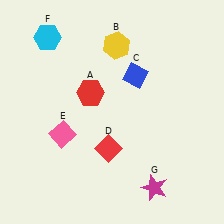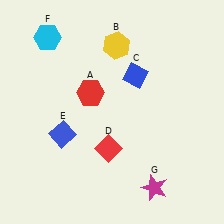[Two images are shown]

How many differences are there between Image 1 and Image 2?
There is 1 difference between the two images.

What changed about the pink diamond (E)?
In Image 1, E is pink. In Image 2, it changed to blue.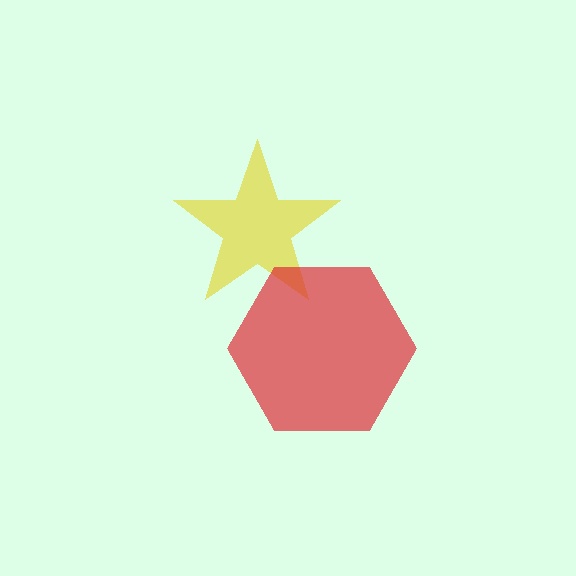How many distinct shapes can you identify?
There are 2 distinct shapes: a yellow star, a red hexagon.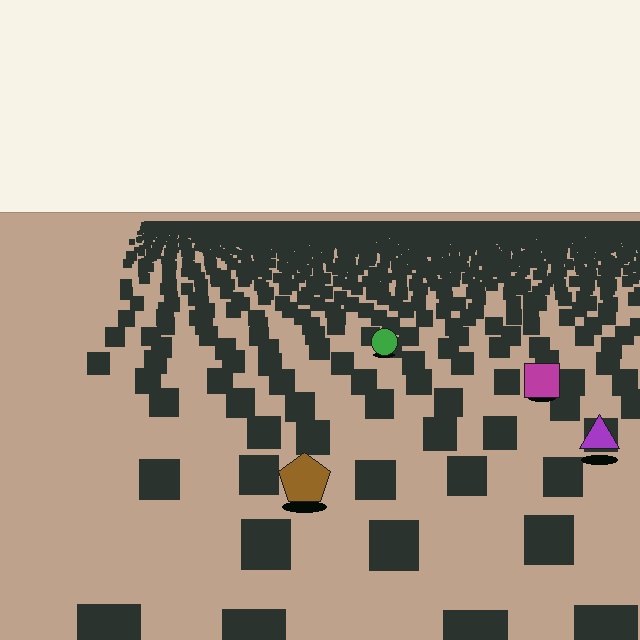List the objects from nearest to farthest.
From nearest to farthest: the brown pentagon, the purple triangle, the magenta square, the green circle.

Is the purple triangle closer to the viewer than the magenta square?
Yes. The purple triangle is closer — you can tell from the texture gradient: the ground texture is coarser near it.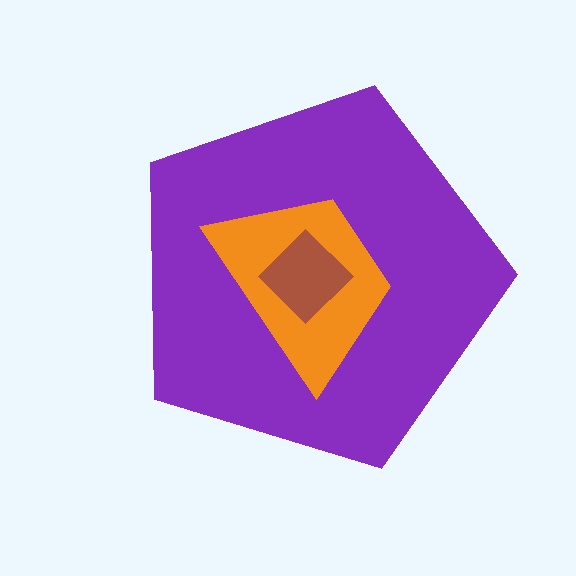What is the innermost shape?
The brown diamond.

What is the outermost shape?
The purple pentagon.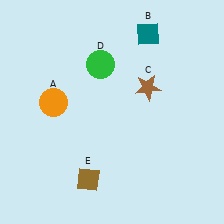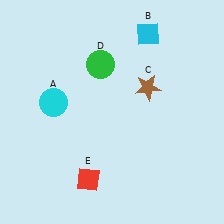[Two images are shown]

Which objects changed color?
A changed from orange to cyan. B changed from teal to cyan. E changed from brown to red.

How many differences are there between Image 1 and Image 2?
There are 3 differences between the two images.